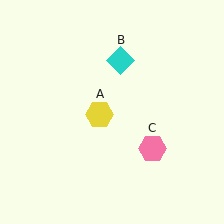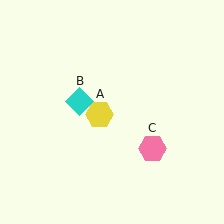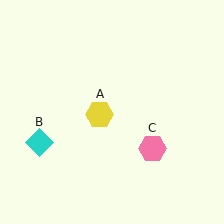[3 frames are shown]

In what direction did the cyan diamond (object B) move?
The cyan diamond (object B) moved down and to the left.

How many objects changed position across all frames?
1 object changed position: cyan diamond (object B).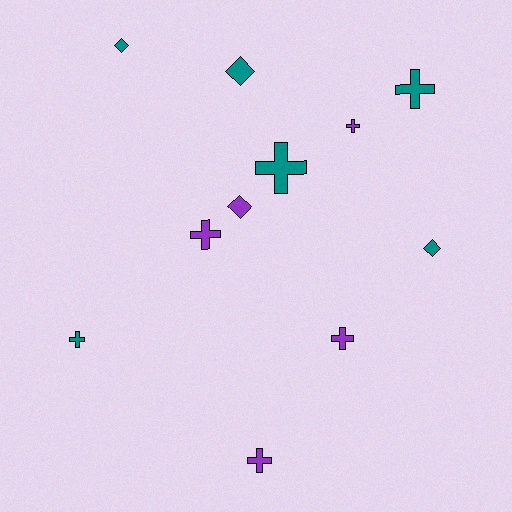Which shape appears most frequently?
Cross, with 7 objects.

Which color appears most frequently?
Teal, with 6 objects.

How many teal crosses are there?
There are 3 teal crosses.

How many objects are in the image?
There are 11 objects.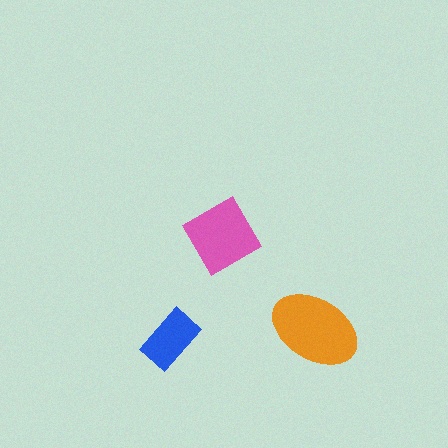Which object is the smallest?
The blue rectangle.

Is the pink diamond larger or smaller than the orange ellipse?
Smaller.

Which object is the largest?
The orange ellipse.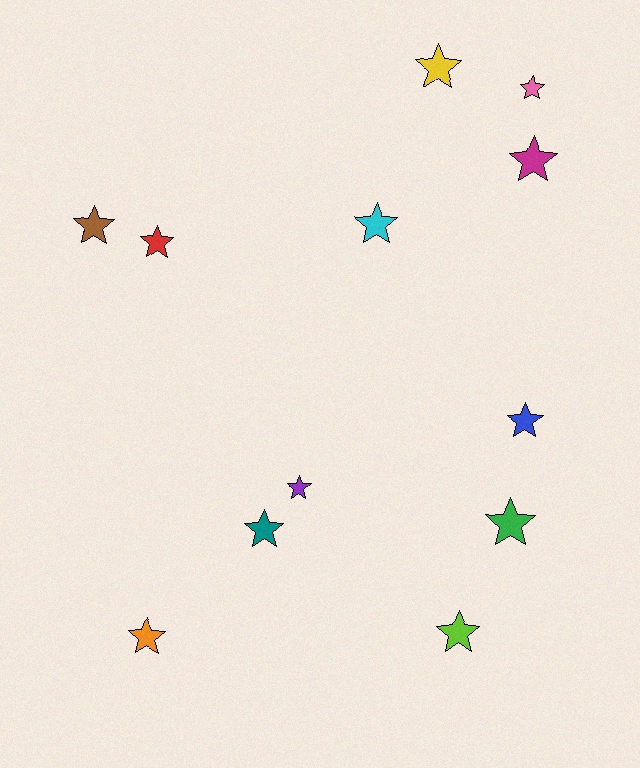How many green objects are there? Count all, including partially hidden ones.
There is 1 green object.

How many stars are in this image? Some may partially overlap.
There are 12 stars.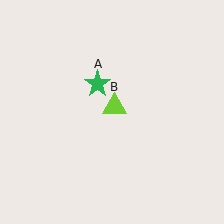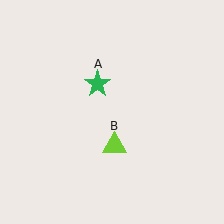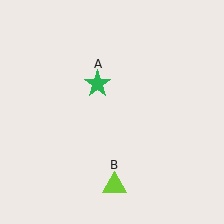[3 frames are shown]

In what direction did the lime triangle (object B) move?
The lime triangle (object B) moved down.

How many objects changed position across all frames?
1 object changed position: lime triangle (object B).